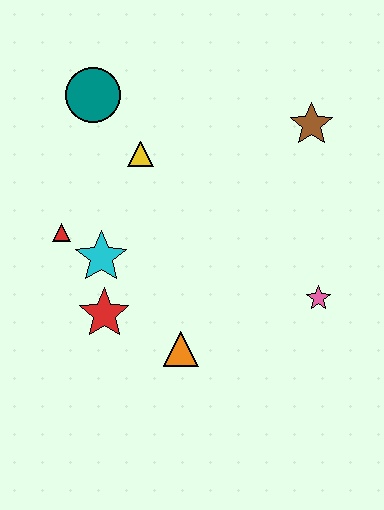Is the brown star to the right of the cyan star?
Yes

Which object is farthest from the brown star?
The red star is farthest from the brown star.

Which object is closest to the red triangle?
The cyan star is closest to the red triangle.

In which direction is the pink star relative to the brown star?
The pink star is below the brown star.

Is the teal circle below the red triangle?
No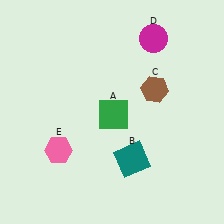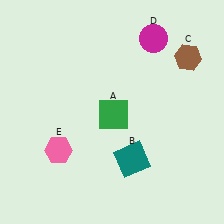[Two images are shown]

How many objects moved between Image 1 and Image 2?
1 object moved between the two images.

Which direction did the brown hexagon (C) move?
The brown hexagon (C) moved right.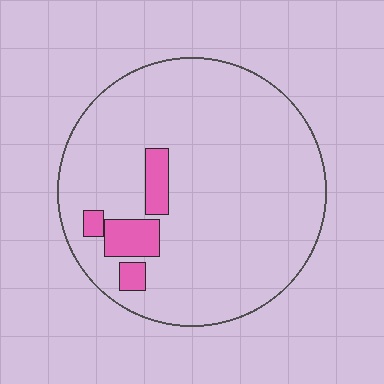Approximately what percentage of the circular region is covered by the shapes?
Approximately 10%.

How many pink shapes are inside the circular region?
4.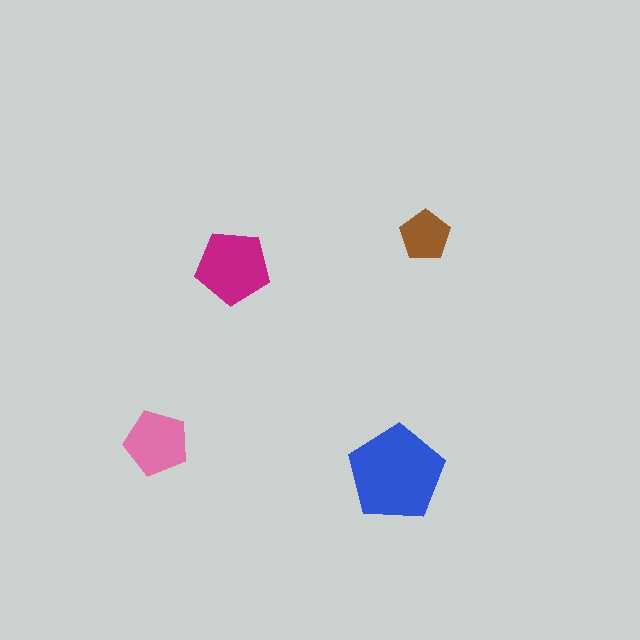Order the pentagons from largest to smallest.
the blue one, the magenta one, the pink one, the brown one.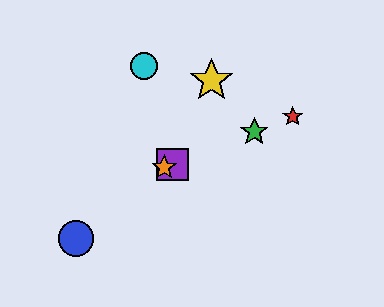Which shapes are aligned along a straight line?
The red star, the green star, the purple square, the orange star are aligned along a straight line.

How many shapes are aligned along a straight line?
4 shapes (the red star, the green star, the purple square, the orange star) are aligned along a straight line.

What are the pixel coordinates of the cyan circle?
The cyan circle is at (144, 66).